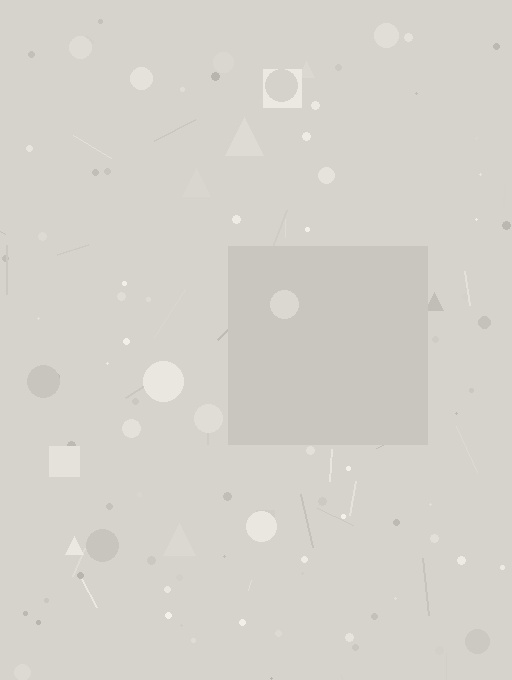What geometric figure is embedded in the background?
A square is embedded in the background.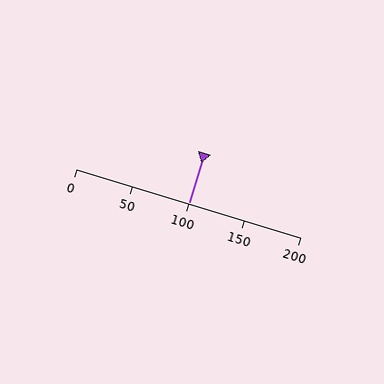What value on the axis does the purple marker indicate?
The marker indicates approximately 100.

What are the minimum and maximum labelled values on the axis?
The axis runs from 0 to 200.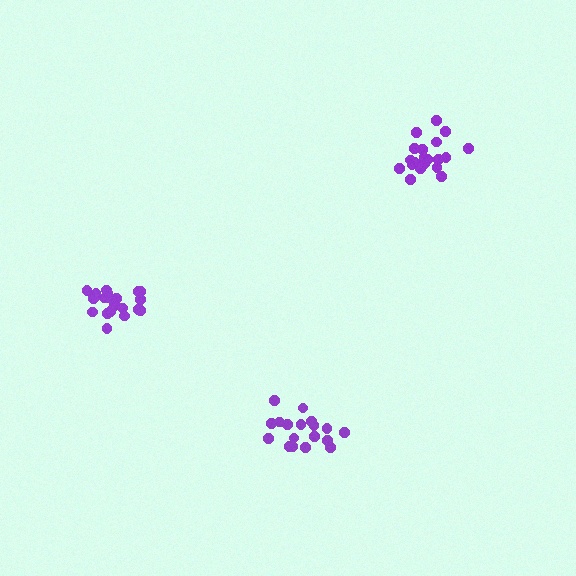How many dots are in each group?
Group 1: 20 dots, Group 2: 20 dots, Group 3: 18 dots (58 total).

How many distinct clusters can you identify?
There are 3 distinct clusters.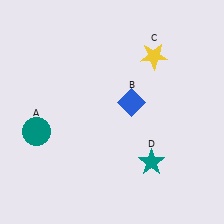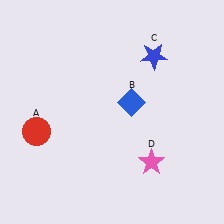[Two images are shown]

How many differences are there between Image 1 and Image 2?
There are 3 differences between the two images.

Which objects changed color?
A changed from teal to red. C changed from yellow to blue. D changed from teal to pink.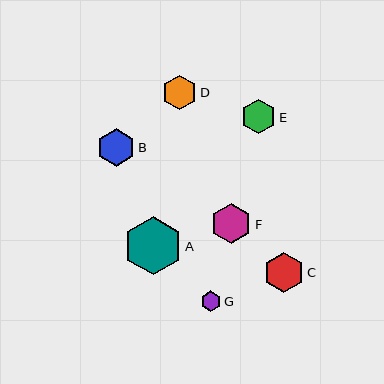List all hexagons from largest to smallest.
From largest to smallest: A, F, C, B, E, D, G.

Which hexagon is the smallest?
Hexagon G is the smallest with a size of approximately 20 pixels.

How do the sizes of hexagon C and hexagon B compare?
Hexagon C and hexagon B are approximately the same size.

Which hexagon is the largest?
Hexagon A is the largest with a size of approximately 58 pixels.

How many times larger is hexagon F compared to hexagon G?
Hexagon F is approximately 2.0 times the size of hexagon G.